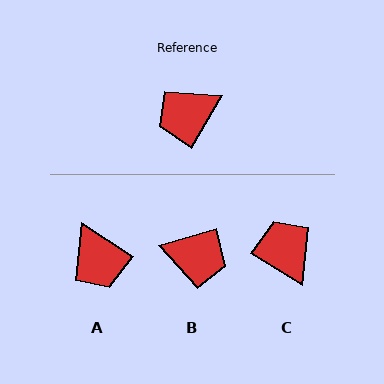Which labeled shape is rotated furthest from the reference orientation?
B, about 137 degrees away.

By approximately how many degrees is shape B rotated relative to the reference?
Approximately 137 degrees counter-clockwise.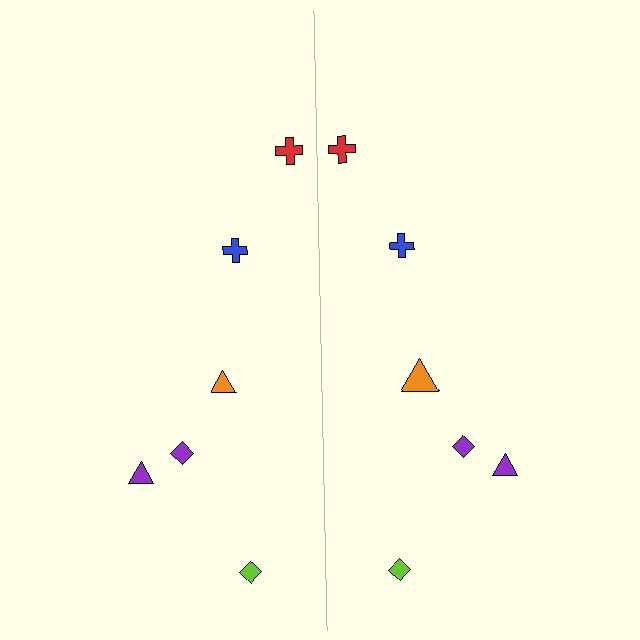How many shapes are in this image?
There are 12 shapes in this image.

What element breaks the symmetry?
The orange triangle on the right side has a different size than its mirror counterpart.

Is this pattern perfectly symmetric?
No, the pattern is not perfectly symmetric. The orange triangle on the right side has a different size than its mirror counterpart.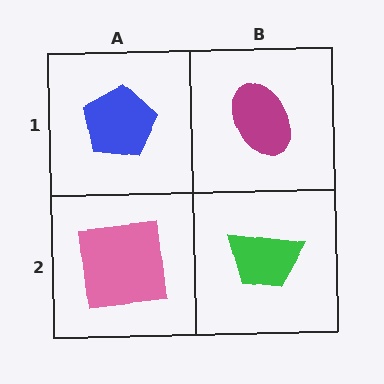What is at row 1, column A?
A blue pentagon.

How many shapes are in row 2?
2 shapes.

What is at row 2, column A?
A pink square.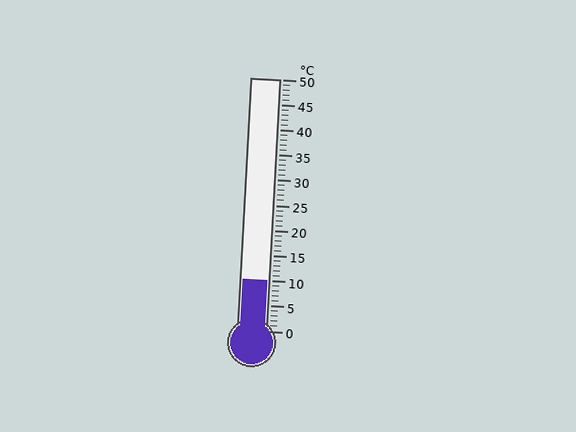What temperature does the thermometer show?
The thermometer shows approximately 10°C.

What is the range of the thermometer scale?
The thermometer scale ranges from 0°C to 50°C.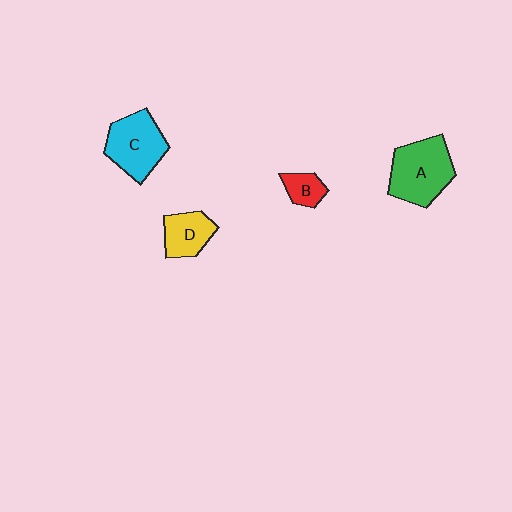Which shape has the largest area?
Shape A (green).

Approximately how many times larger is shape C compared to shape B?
Approximately 2.5 times.